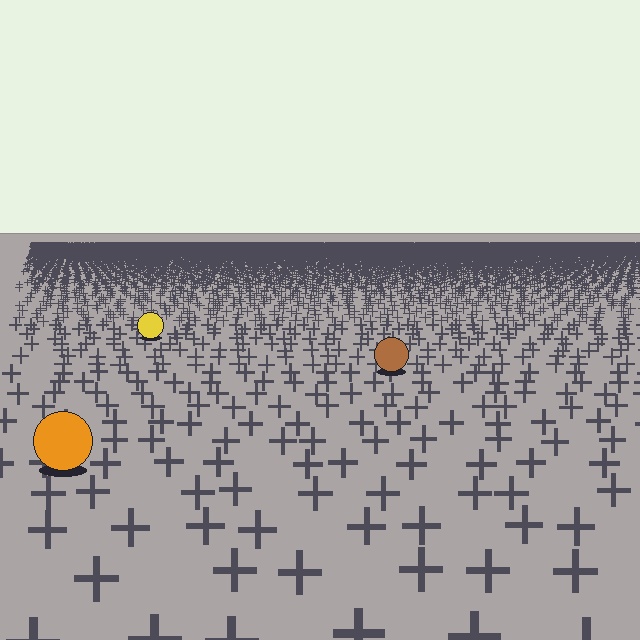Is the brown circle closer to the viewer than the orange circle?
No. The orange circle is closer — you can tell from the texture gradient: the ground texture is coarser near it.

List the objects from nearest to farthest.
From nearest to farthest: the orange circle, the brown circle, the yellow circle.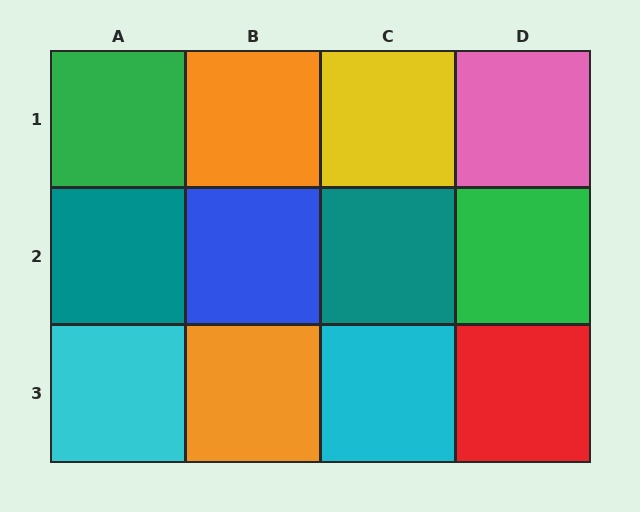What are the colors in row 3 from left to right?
Cyan, orange, cyan, red.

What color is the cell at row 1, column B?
Orange.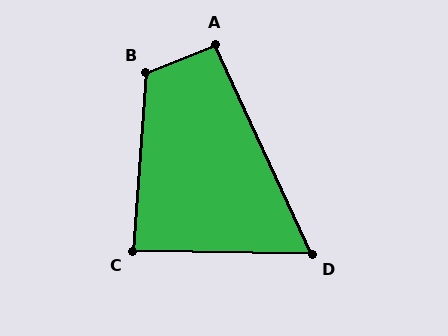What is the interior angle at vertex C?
Approximately 87 degrees (approximately right).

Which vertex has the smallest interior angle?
D, at approximately 64 degrees.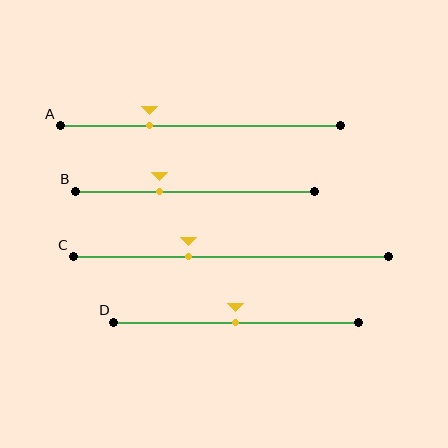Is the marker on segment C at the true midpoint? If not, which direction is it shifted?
No, the marker on segment C is shifted to the left by about 13% of the segment length.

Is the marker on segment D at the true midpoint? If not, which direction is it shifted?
Yes, the marker on segment D is at the true midpoint.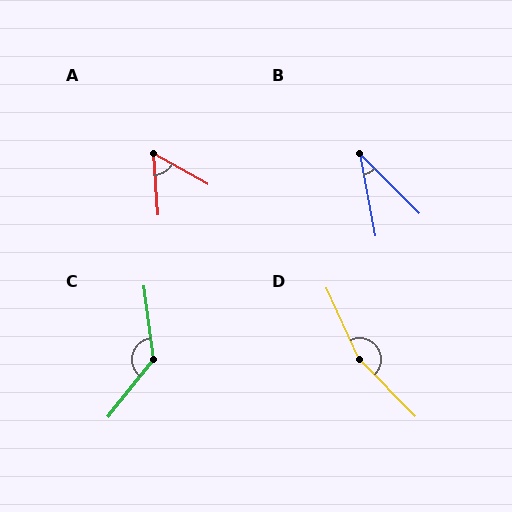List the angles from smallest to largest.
B (35°), A (57°), C (135°), D (160°).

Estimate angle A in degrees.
Approximately 57 degrees.